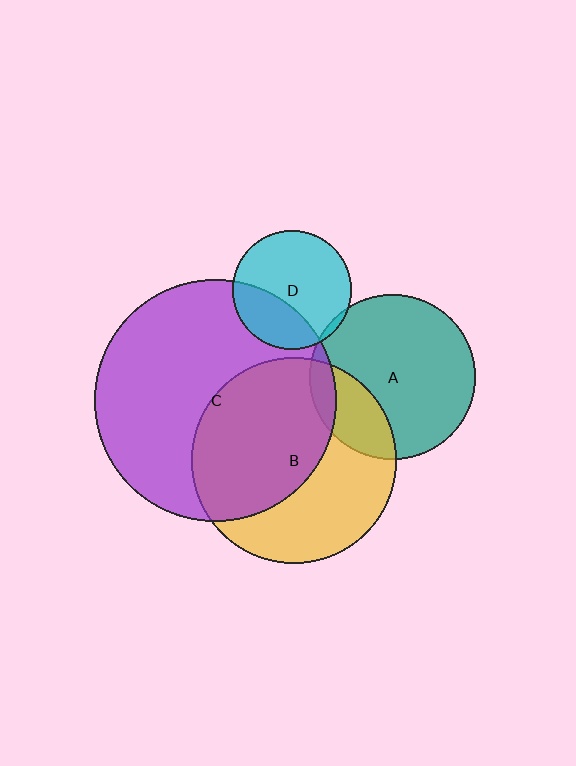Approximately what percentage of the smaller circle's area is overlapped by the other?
Approximately 55%.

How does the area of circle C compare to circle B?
Approximately 1.4 times.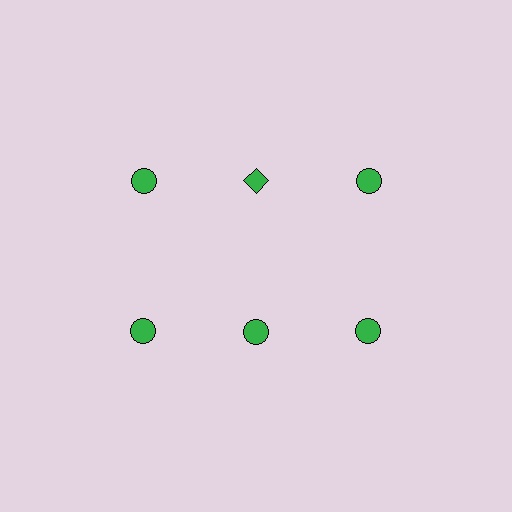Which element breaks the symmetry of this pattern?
The green diamond in the top row, second from left column breaks the symmetry. All other shapes are green circles.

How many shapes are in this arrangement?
There are 6 shapes arranged in a grid pattern.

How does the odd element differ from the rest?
It has a different shape: diamond instead of circle.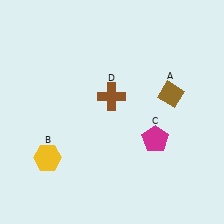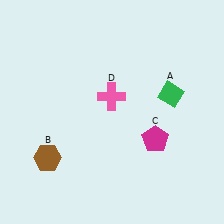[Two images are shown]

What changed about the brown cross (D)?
In Image 1, D is brown. In Image 2, it changed to pink.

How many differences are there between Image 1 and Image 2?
There are 3 differences between the two images.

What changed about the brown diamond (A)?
In Image 1, A is brown. In Image 2, it changed to green.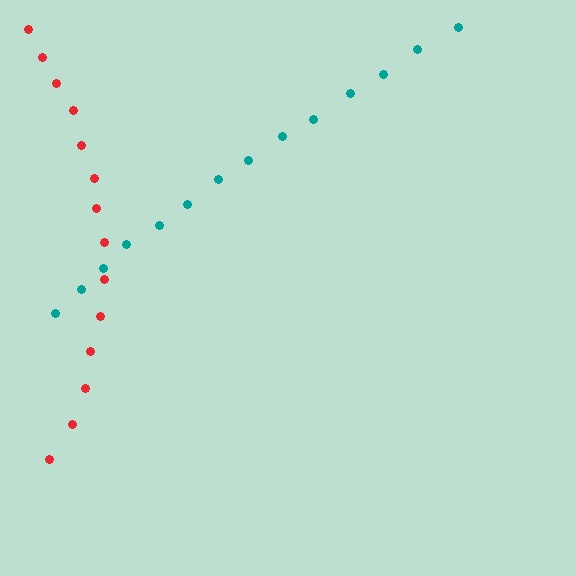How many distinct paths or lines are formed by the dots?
There are 2 distinct paths.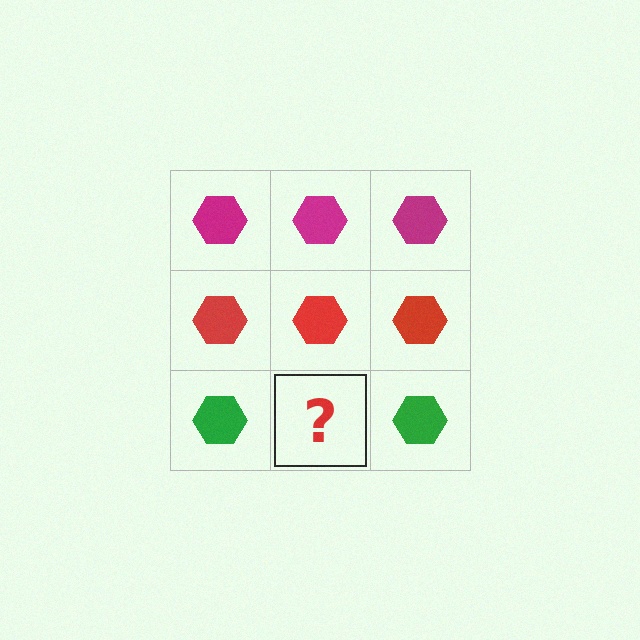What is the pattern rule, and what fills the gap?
The rule is that each row has a consistent color. The gap should be filled with a green hexagon.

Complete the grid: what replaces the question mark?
The question mark should be replaced with a green hexagon.